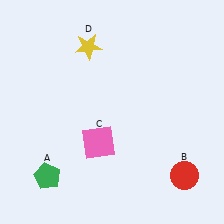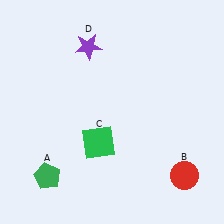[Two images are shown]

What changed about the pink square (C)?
In Image 1, C is pink. In Image 2, it changed to green.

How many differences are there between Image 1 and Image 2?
There are 2 differences between the two images.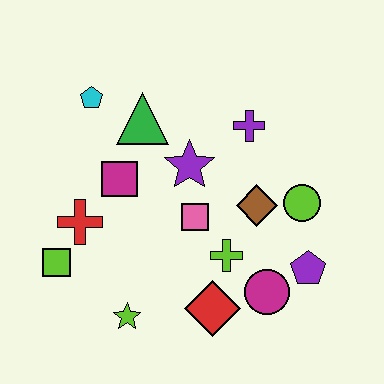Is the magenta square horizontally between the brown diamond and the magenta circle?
No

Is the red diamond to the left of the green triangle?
No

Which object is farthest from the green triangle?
The purple pentagon is farthest from the green triangle.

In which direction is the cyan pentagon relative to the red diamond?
The cyan pentagon is above the red diamond.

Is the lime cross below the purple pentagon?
No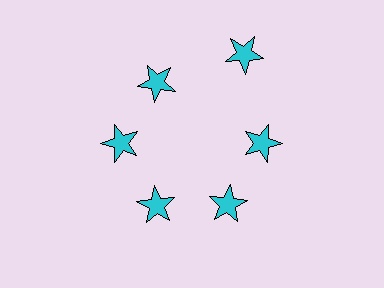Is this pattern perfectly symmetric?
No. The 6 cyan stars are arranged in a ring, but one element near the 1 o'clock position is pushed outward from the center, breaking the 6-fold rotational symmetry.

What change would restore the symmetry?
The symmetry would be restored by moving it inward, back onto the ring so that all 6 stars sit at equal angles and equal distance from the center.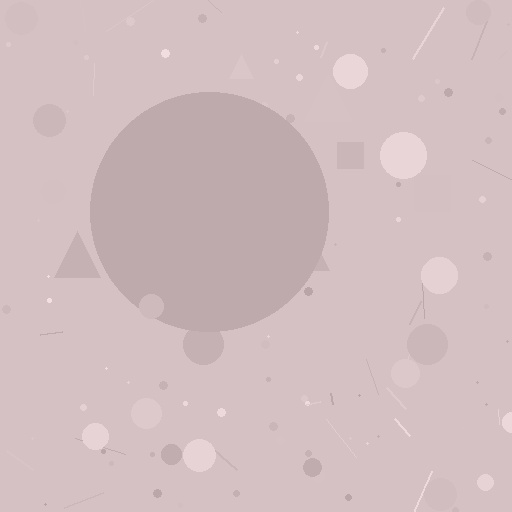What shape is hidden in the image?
A circle is hidden in the image.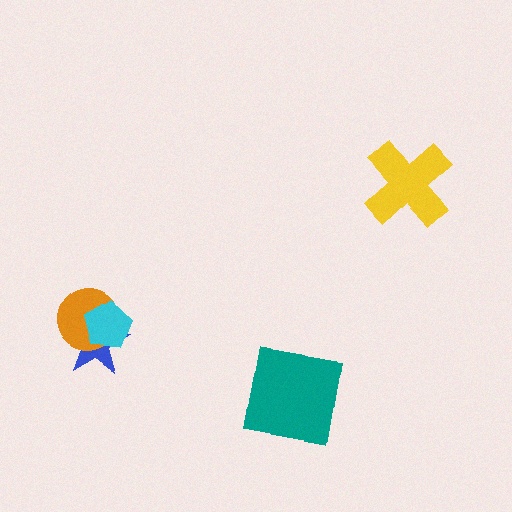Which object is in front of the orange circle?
The cyan pentagon is in front of the orange circle.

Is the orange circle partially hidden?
Yes, it is partially covered by another shape.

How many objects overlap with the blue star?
2 objects overlap with the blue star.